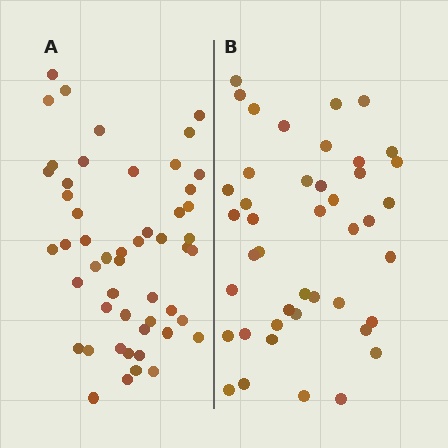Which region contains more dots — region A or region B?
Region A (the left region) has more dots.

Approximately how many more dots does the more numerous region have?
Region A has roughly 8 or so more dots than region B.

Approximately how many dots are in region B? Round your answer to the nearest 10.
About 40 dots. (The exact count is 43, which rounds to 40.)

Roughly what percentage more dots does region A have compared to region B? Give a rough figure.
About 20% more.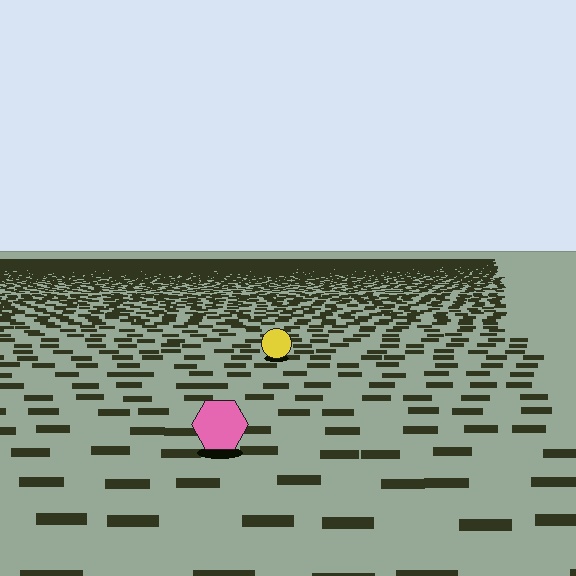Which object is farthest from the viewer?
The yellow circle is farthest from the viewer. It appears smaller and the ground texture around it is denser.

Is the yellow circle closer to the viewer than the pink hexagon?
No. The pink hexagon is closer — you can tell from the texture gradient: the ground texture is coarser near it.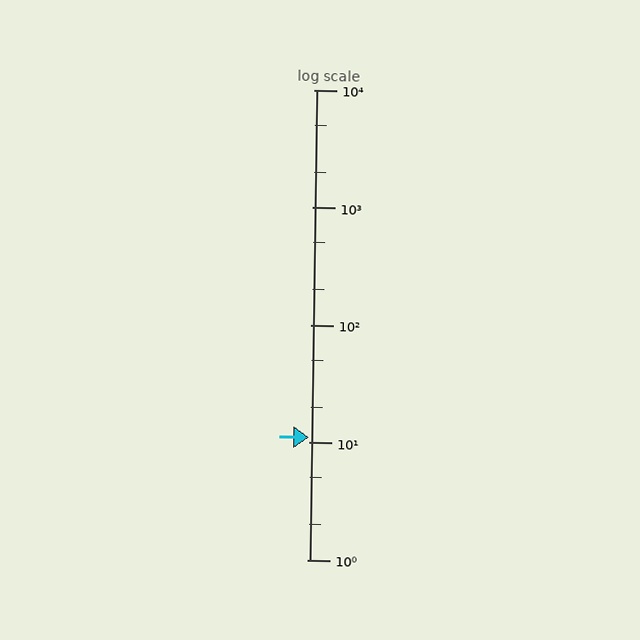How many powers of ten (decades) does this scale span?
The scale spans 4 decades, from 1 to 10000.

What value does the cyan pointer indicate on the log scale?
The pointer indicates approximately 11.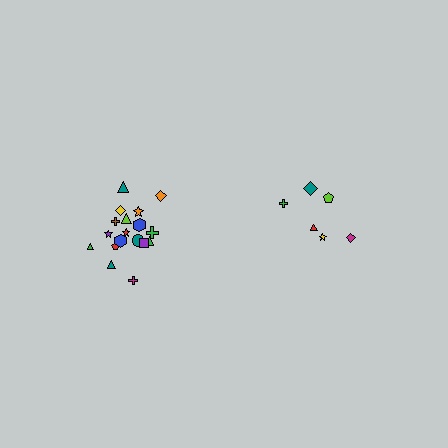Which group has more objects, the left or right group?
The left group.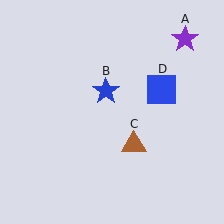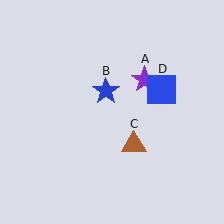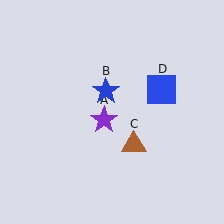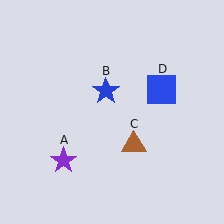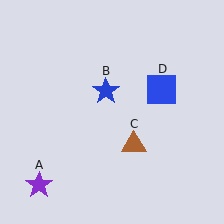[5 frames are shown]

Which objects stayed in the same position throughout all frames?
Blue star (object B) and brown triangle (object C) and blue square (object D) remained stationary.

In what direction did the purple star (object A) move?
The purple star (object A) moved down and to the left.